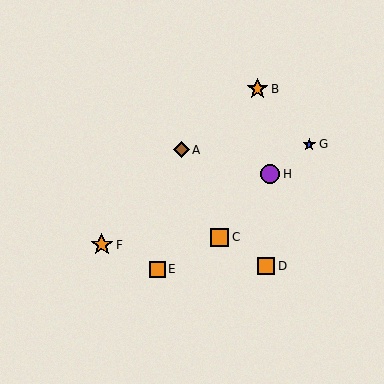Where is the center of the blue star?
The center of the blue star is at (309, 145).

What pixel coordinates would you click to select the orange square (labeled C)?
Click at (220, 237) to select the orange square C.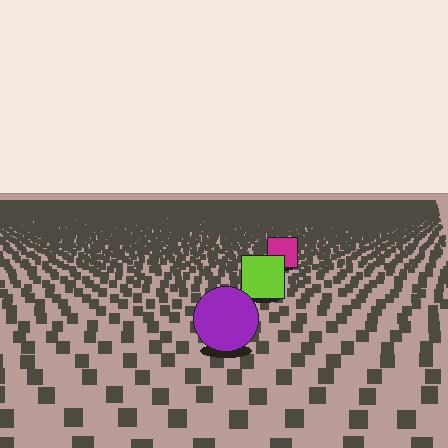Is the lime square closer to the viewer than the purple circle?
No. The purple circle is closer — you can tell from the texture gradient: the ground texture is coarser near it.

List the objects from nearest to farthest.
From nearest to farthest: the purple circle, the lime square, the magenta square.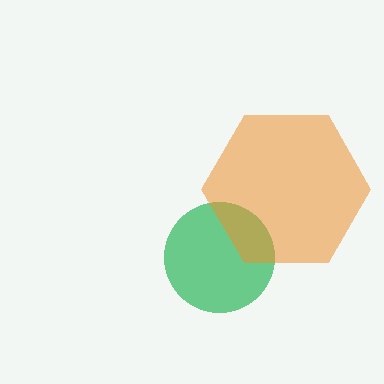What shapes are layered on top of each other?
The layered shapes are: a green circle, an orange hexagon.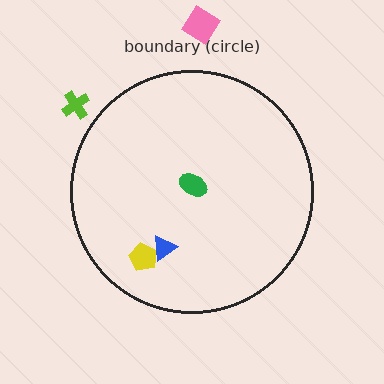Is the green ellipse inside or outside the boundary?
Inside.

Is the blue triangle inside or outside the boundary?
Inside.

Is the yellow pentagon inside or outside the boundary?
Inside.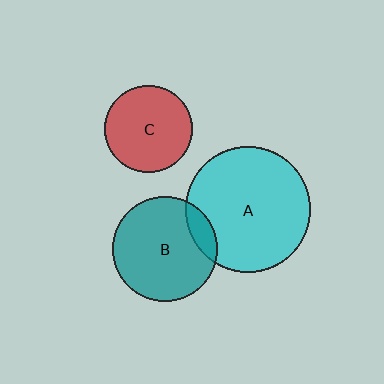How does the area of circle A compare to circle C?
Approximately 2.0 times.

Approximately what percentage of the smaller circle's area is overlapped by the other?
Approximately 15%.